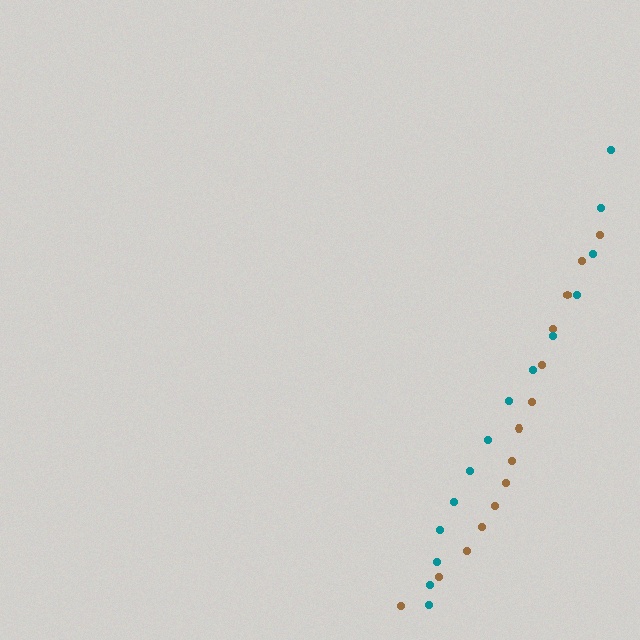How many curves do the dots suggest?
There are 2 distinct paths.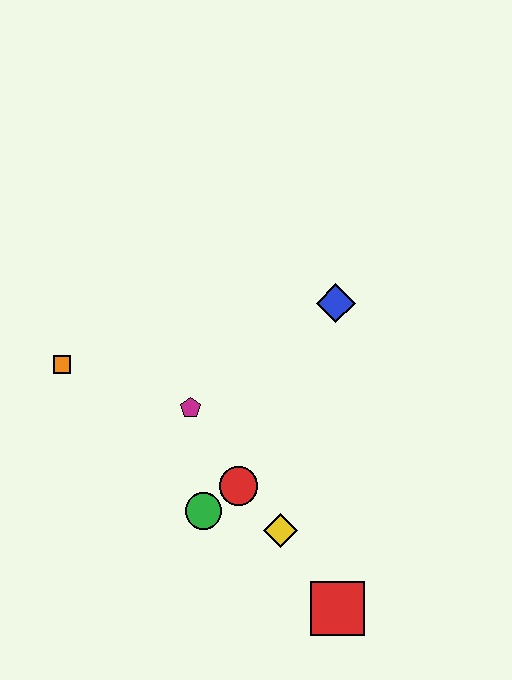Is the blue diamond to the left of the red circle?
No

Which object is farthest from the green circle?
The blue diamond is farthest from the green circle.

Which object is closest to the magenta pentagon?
The red circle is closest to the magenta pentagon.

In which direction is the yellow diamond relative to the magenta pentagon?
The yellow diamond is below the magenta pentagon.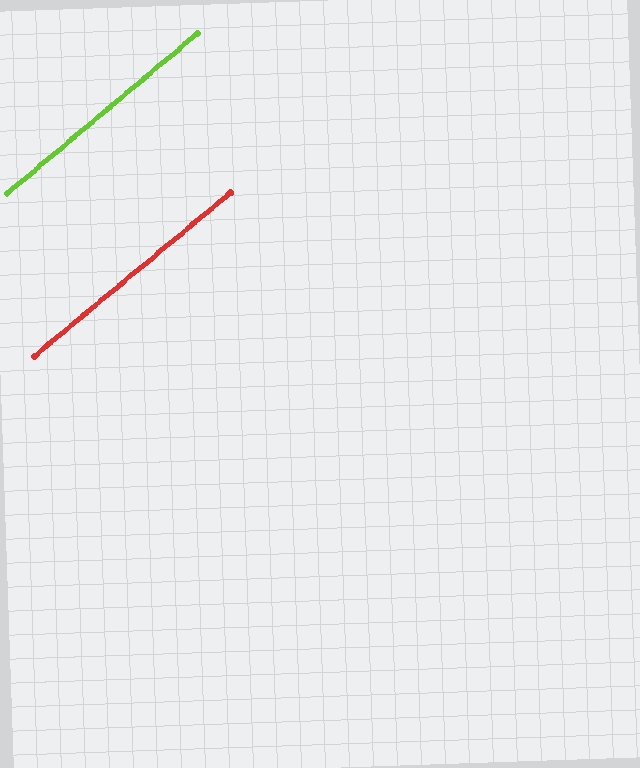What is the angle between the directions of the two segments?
Approximately 0 degrees.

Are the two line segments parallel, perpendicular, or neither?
Parallel — their directions differ by only 0.0°.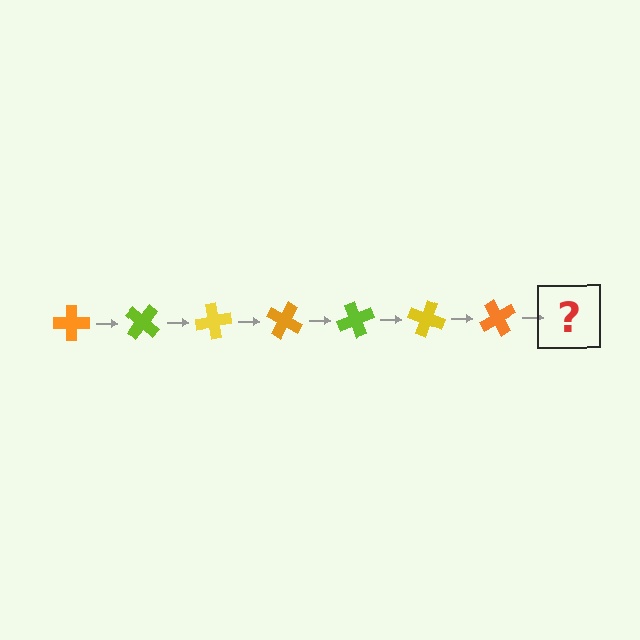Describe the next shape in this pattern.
It should be a lime cross, rotated 280 degrees from the start.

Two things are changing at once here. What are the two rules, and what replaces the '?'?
The two rules are that it rotates 40 degrees each step and the color cycles through orange, lime, and yellow. The '?' should be a lime cross, rotated 280 degrees from the start.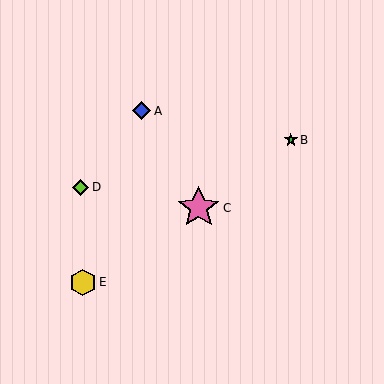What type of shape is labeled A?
Shape A is a blue diamond.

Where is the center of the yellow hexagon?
The center of the yellow hexagon is at (83, 282).